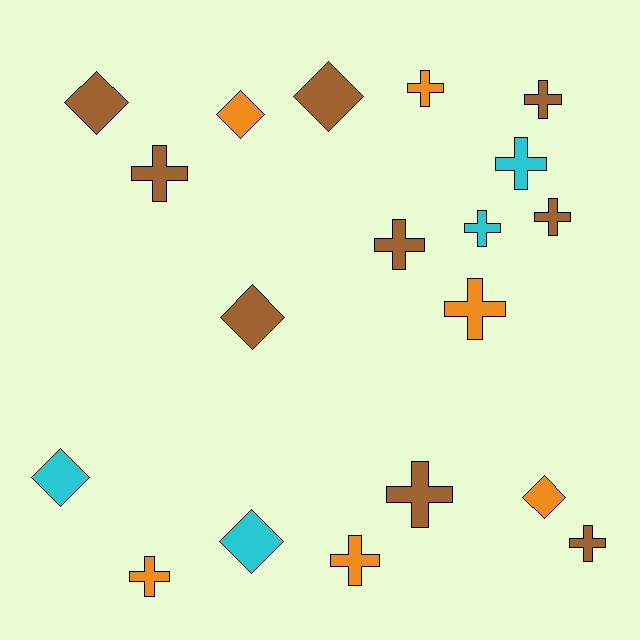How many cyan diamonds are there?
There are 2 cyan diamonds.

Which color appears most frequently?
Brown, with 9 objects.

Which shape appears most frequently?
Cross, with 12 objects.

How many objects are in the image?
There are 19 objects.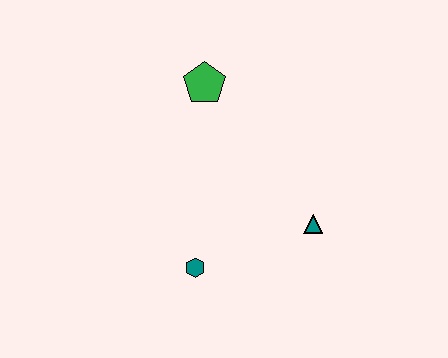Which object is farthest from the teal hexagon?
The green pentagon is farthest from the teal hexagon.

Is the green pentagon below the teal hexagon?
No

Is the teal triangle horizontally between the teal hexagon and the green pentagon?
No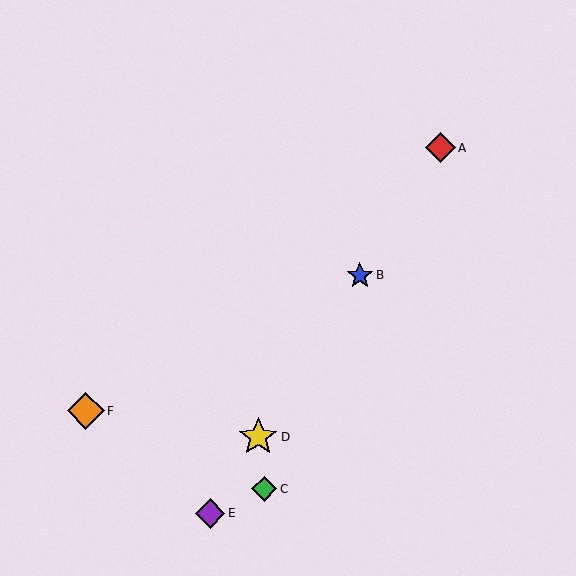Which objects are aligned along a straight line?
Objects A, B, D, E are aligned along a straight line.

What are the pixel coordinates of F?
Object F is at (86, 411).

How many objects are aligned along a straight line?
4 objects (A, B, D, E) are aligned along a straight line.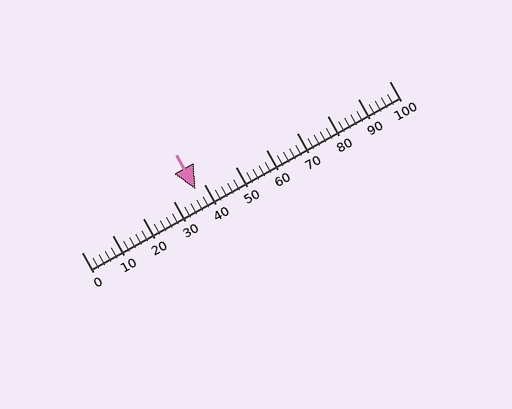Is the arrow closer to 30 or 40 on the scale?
The arrow is closer to 40.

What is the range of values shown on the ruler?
The ruler shows values from 0 to 100.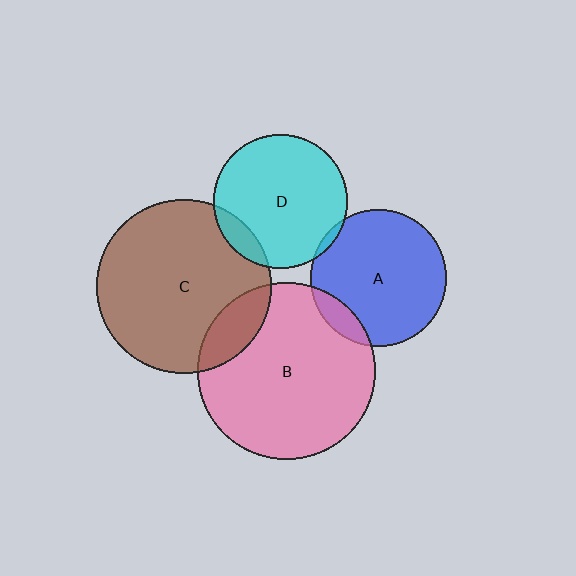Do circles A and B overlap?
Yes.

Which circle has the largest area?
Circle B (pink).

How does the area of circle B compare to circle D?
Approximately 1.7 times.